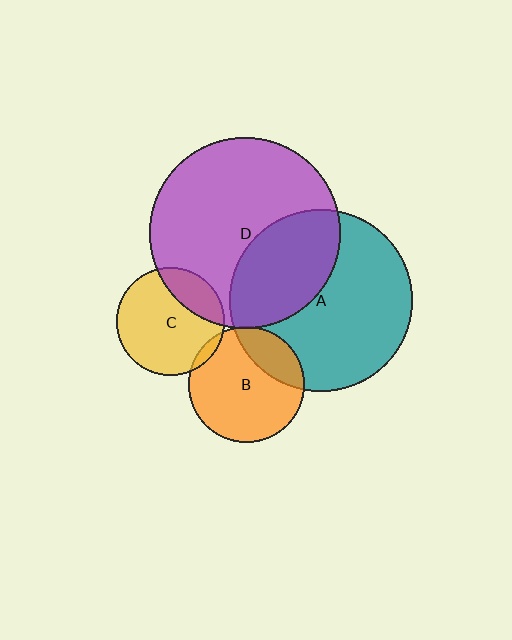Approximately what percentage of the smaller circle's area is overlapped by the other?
Approximately 5%.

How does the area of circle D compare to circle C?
Approximately 3.1 times.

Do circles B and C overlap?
Yes.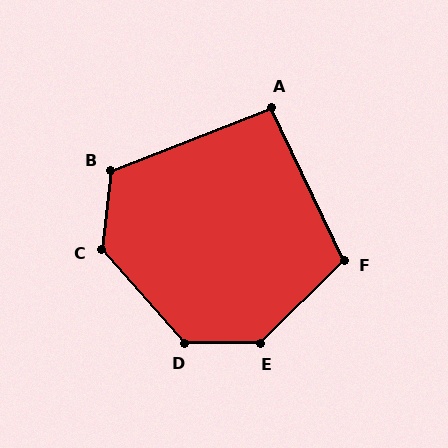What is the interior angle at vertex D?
Approximately 132 degrees (obtuse).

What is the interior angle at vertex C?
Approximately 131 degrees (obtuse).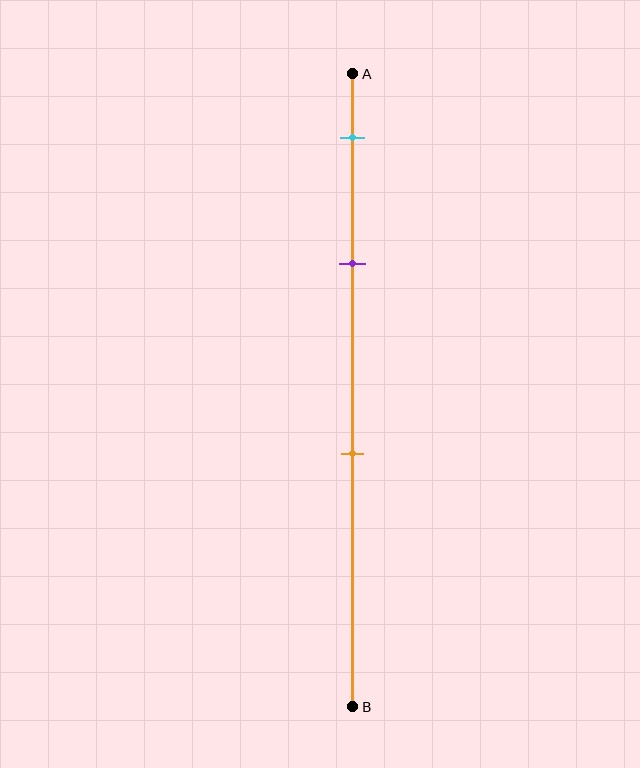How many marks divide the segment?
There are 3 marks dividing the segment.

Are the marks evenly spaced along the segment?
No, the marks are not evenly spaced.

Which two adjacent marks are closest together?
The cyan and purple marks are the closest adjacent pair.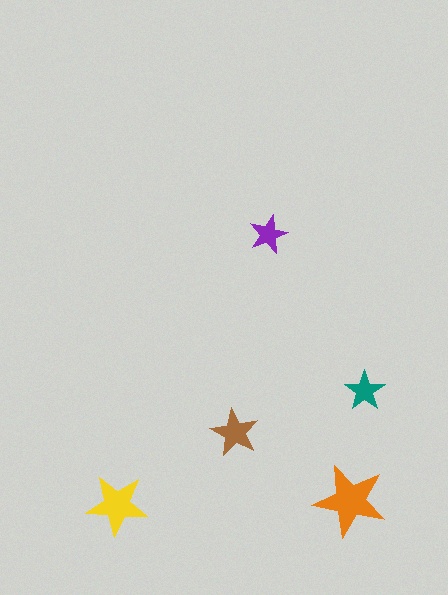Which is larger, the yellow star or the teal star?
The yellow one.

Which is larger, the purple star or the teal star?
The teal one.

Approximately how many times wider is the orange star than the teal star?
About 2 times wider.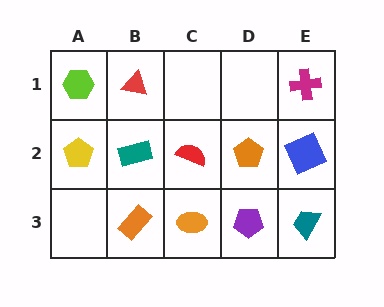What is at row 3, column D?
A purple pentagon.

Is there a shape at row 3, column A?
No, that cell is empty.